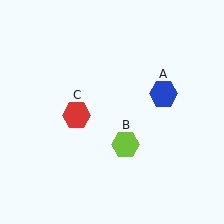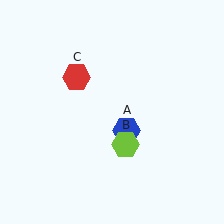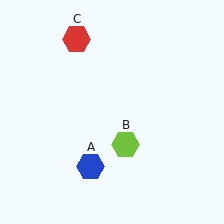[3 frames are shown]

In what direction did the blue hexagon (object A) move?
The blue hexagon (object A) moved down and to the left.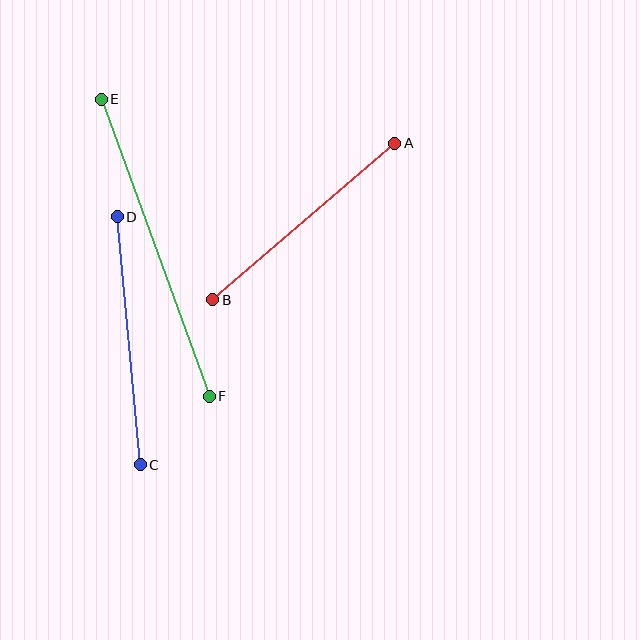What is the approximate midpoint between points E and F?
The midpoint is at approximately (155, 248) pixels.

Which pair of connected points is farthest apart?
Points E and F are farthest apart.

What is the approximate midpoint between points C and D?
The midpoint is at approximately (129, 341) pixels.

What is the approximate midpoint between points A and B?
The midpoint is at approximately (304, 222) pixels.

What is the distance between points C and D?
The distance is approximately 249 pixels.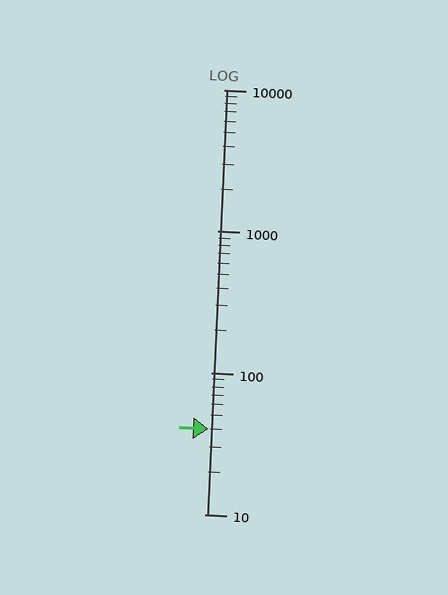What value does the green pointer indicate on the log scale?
The pointer indicates approximately 40.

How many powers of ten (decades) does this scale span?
The scale spans 3 decades, from 10 to 10000.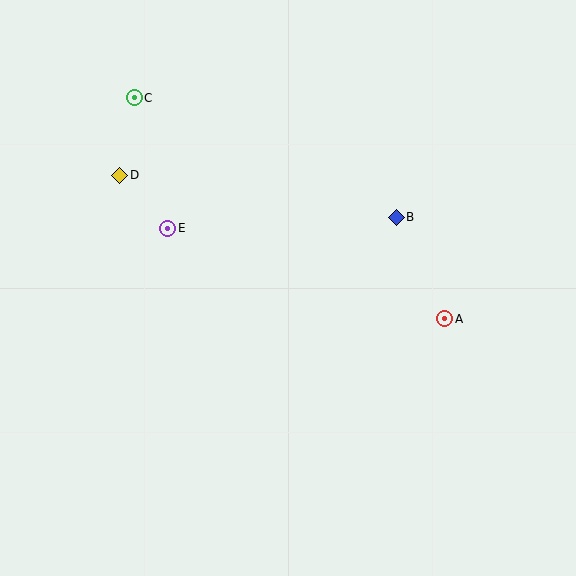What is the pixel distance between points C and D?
The distance between C and D is 79 pixels.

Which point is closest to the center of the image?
Point B at (396, 217) is closest to the center.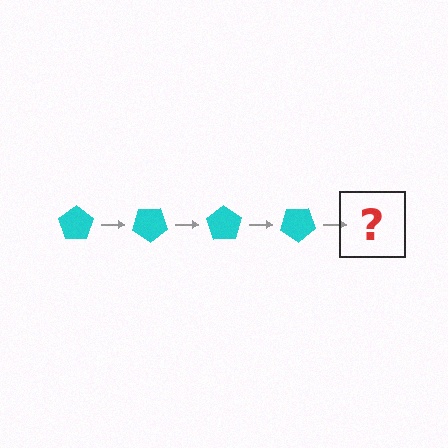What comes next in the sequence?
The next element should be a cyan pentagon rotated 140 degrees.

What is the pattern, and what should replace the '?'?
The pattern is that the pentagon rotates 35 degrees each step. The '?' should be a cyan pentagon rotated 140 degrees.